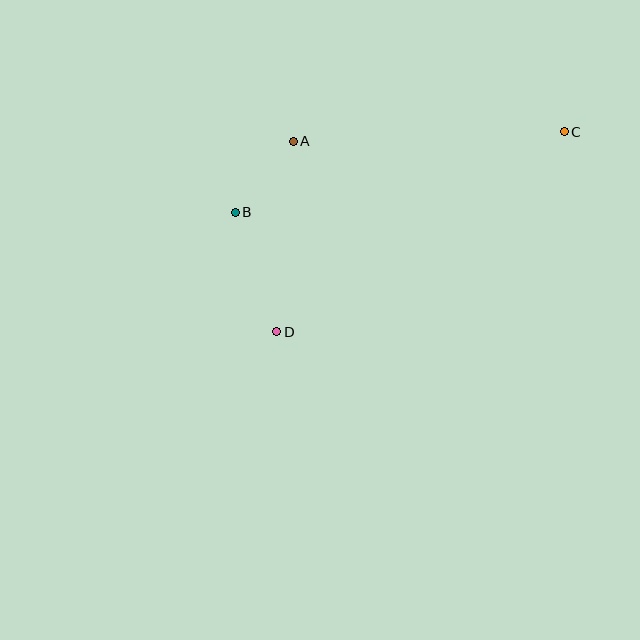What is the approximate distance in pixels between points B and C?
The distance between B and C is approximately 339 pixels.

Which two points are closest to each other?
Points A and B are closest to each other.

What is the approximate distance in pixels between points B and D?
The distance between B and D is approximately 126 pixels.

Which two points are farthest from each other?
Points C and D are farthest from each other.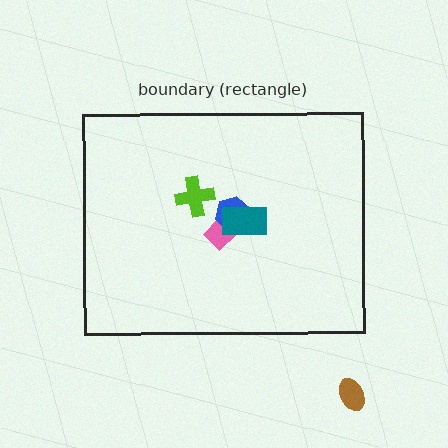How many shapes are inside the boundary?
4 inside, 1 outside.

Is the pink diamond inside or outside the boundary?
Inside.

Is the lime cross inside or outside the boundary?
Inside.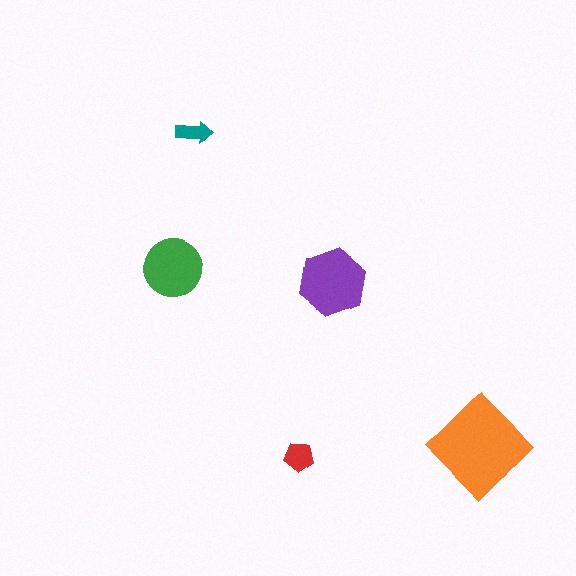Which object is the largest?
The orange diamond.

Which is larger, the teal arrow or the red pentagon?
The red pentagon.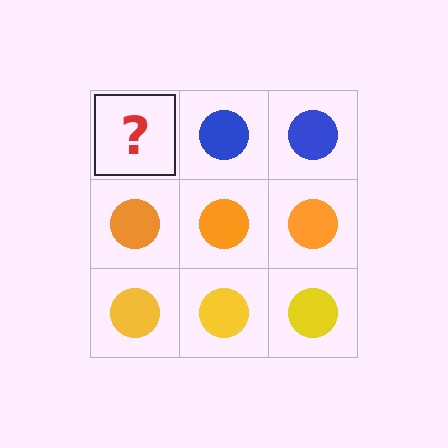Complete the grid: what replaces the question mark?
The question mark should be replaced with a blue circle.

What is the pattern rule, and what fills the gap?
The rule is that each row has a consistent color. The gap should be filled with a blue circle.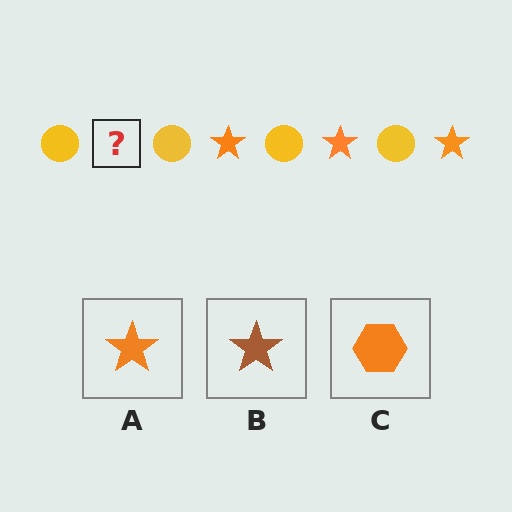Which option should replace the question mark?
Option A.